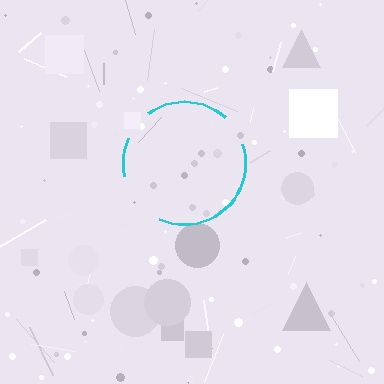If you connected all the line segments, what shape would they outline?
They would outline a circle.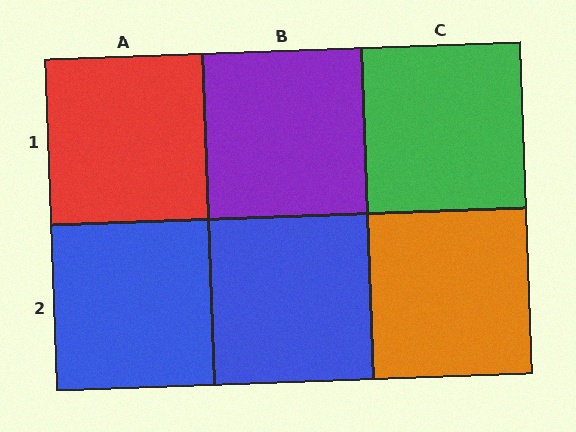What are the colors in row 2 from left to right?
Blue, blue, orange.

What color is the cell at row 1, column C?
Green.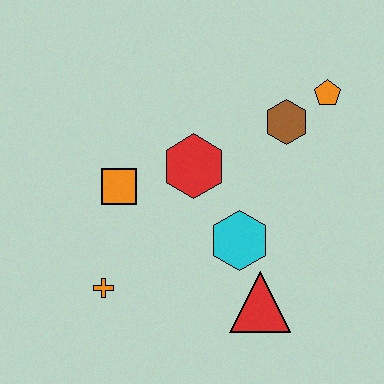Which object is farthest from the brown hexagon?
The orange cross is farthest from the brown hexagon.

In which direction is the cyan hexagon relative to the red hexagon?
The cyan hexagon is below the red hexagon.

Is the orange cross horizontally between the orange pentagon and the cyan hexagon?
No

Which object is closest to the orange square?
The red hexagon is closest to the orange square.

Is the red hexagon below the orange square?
No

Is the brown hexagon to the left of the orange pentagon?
Yes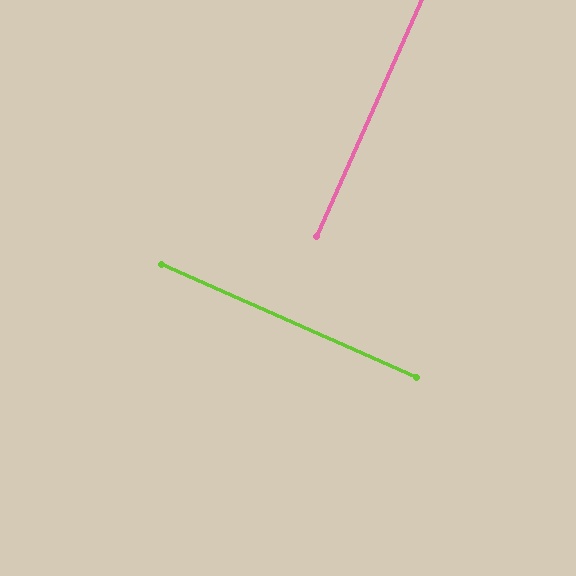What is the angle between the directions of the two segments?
Approximately 90 degrees.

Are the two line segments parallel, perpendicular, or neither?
Perpendicular — they meet at approximately 90°.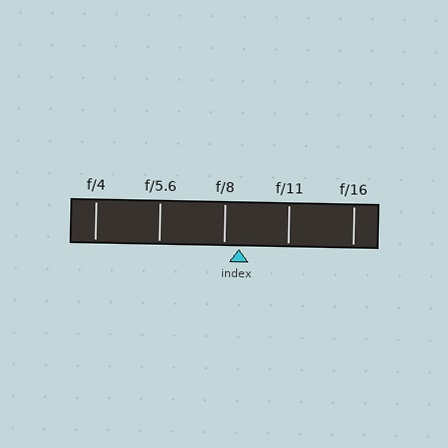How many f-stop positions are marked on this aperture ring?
There are 5 f-stop positions marked.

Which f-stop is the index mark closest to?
The index mark is closest to f/8.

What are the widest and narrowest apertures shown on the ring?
The widest aperture shown is f/4 and the narrowest is f/16.